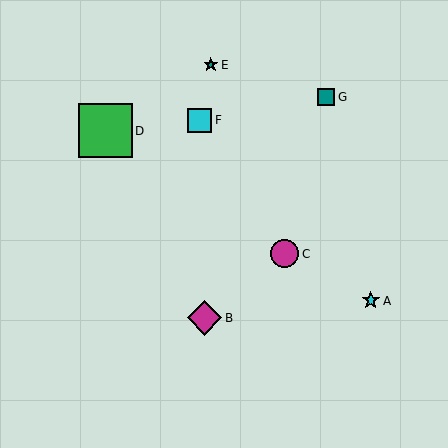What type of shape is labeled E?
Shape E is a teal star.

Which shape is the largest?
The green square (labeled D) is the largest.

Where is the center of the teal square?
The center of the teal square is at (326, 97).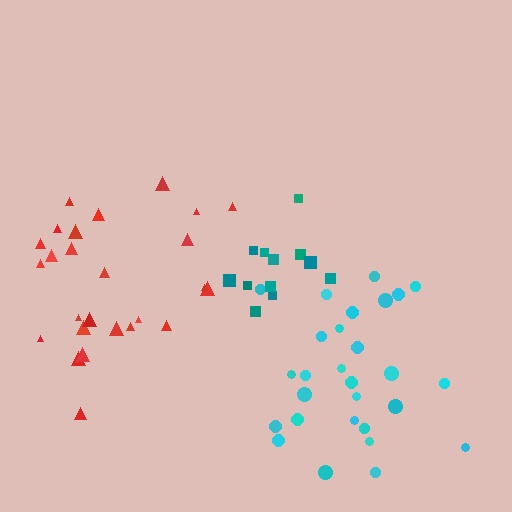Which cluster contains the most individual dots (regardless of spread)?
Cyan (28).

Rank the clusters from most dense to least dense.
cyan, teal, red.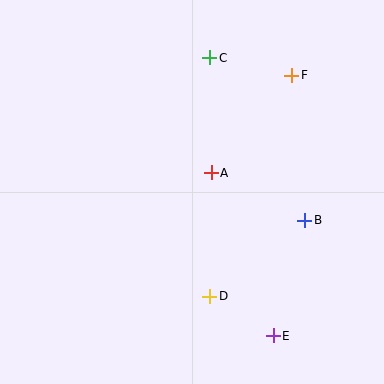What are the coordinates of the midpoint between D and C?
The midpoint between D and C is at (210, 177).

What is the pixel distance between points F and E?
The distance between F and E is 261 pixels.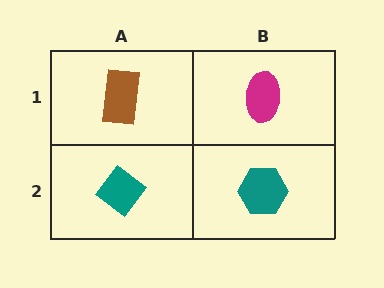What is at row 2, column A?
A teal diamond.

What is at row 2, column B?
A teal hexagon.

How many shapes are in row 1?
2 shapes.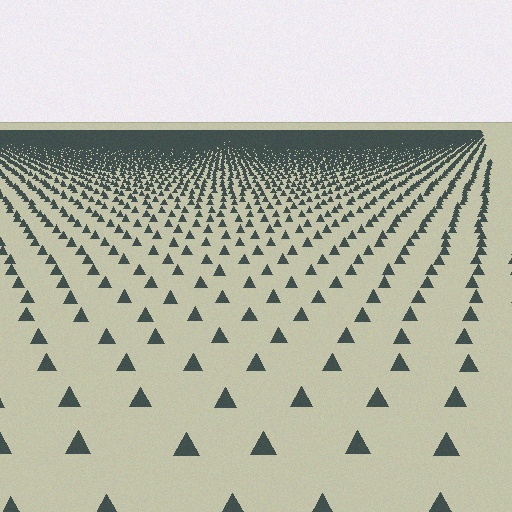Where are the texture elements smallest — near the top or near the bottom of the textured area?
Near the top.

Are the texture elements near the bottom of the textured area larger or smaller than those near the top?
Larger. Near the bottom, elements are closer to the viewer and appear at a bigger on-screen size.